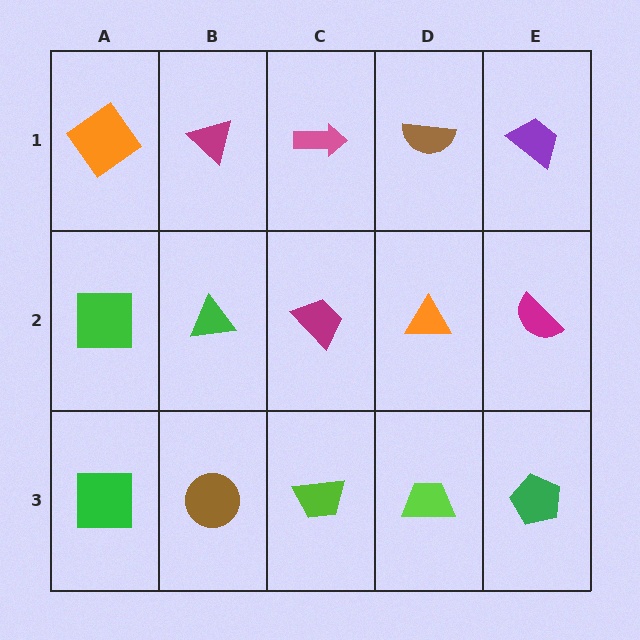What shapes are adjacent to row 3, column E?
A magenta semicircle (row 2, column E), a lime trapezoid (row 3, column D).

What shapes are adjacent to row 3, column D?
An orange triangle (row 2, column D), a lime trapezoid (row 3, column C), a green pentagon (row 3, column E).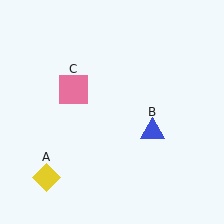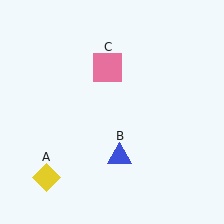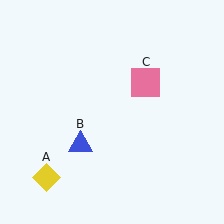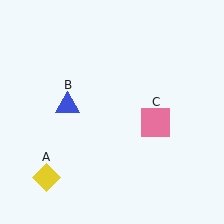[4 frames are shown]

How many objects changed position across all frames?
2 objects changed position: blue triangle (object B), pink square (object C).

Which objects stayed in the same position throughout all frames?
Yellow diamond (object A) remained stationary.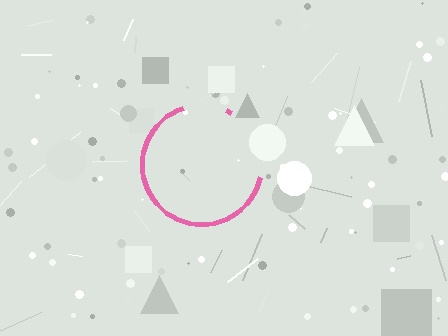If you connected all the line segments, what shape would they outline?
They would outline a circle.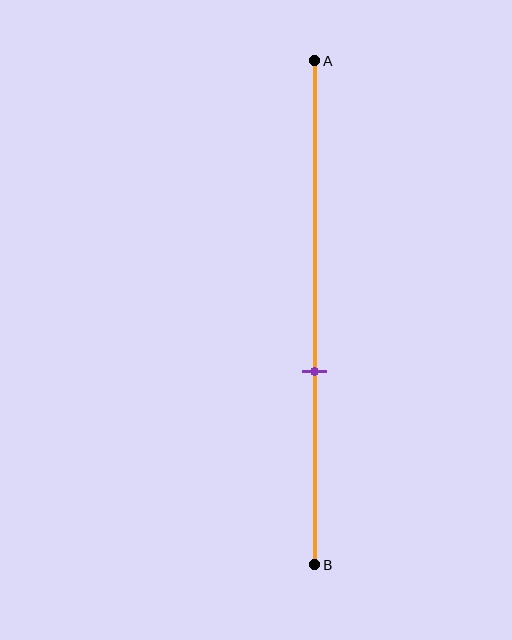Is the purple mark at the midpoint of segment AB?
No, the mark is at about 60% from A, not at the 50% midpoint.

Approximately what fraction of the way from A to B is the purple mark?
The purple mark is approximately 60% of the way from A to B.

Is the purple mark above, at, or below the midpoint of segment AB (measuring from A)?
The purple mark is below the midpoint of segment AB.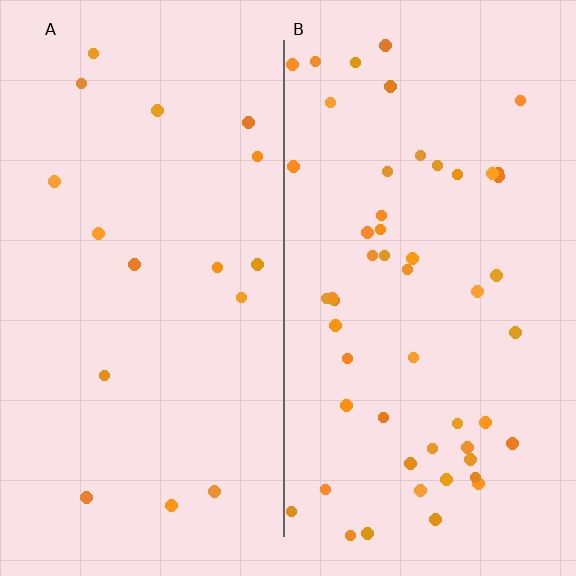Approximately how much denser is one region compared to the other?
Approximately 3.2× — region B over region A.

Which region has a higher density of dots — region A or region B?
B (the right).